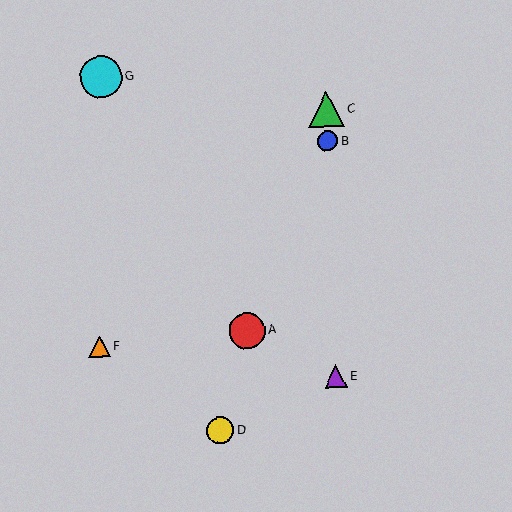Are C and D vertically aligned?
No, C is at x≈326 and D is at x≈220.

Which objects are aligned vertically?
Objects B, C, E are aligned vertically.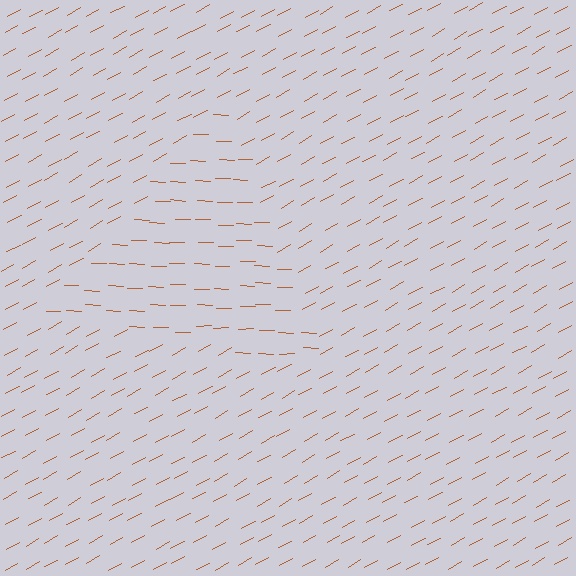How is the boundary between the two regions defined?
The boundary is defined purely by a change in line orientation (approximately 31 degrees difference). All lines are the same color and thickness.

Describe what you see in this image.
The image is filled with small brown line segments. A triangle region in the image has lines oriented differently from the surrounding lines, creating a visible texture boundary.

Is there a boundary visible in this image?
Yes, there is a texture boundary formed by a change in line orientation.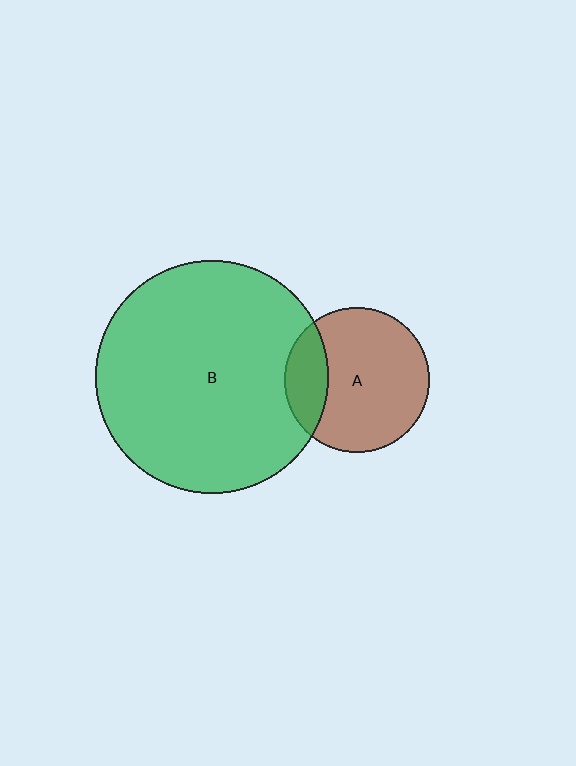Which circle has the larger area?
Circle B (green).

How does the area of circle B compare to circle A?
Approximately 2.6 times.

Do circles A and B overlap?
Yes.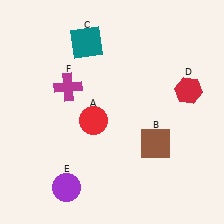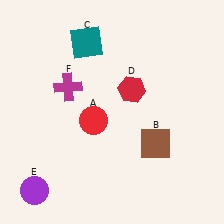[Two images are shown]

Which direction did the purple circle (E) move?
The purple circle (E) moved left.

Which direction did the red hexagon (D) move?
The red hexagon (D) moved left.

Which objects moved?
The objects that moved are: the red hexagon (D), the purple circle (E).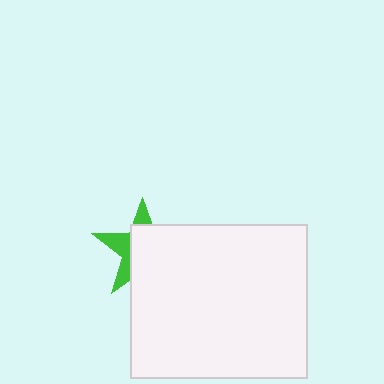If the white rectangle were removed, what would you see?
You would see the complete green star.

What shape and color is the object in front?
The object in front is a white rectangle.